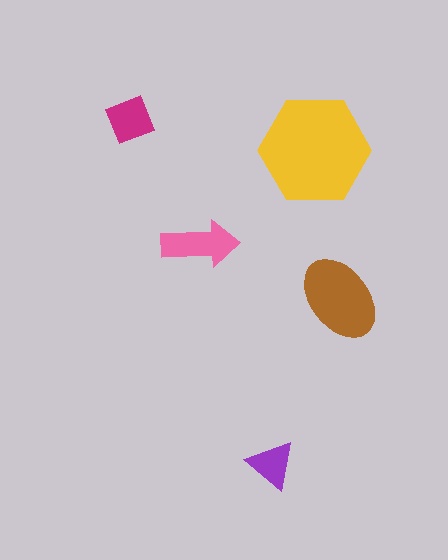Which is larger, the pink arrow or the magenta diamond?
The pink arrow.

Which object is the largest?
The yellow hexagon.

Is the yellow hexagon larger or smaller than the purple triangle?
Larger.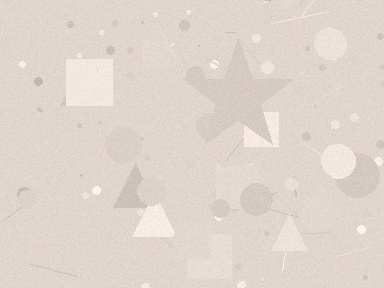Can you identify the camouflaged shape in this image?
The camouflaged shape is a star.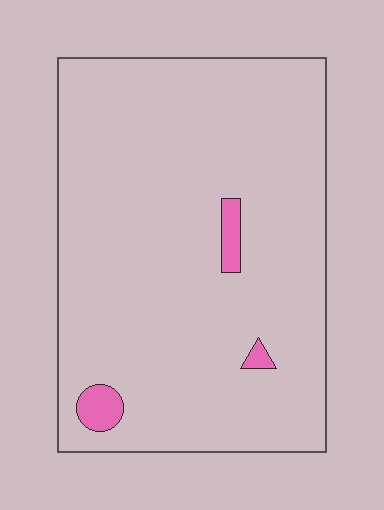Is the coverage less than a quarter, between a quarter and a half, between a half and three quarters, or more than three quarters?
Less than a quarter.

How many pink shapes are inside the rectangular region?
3.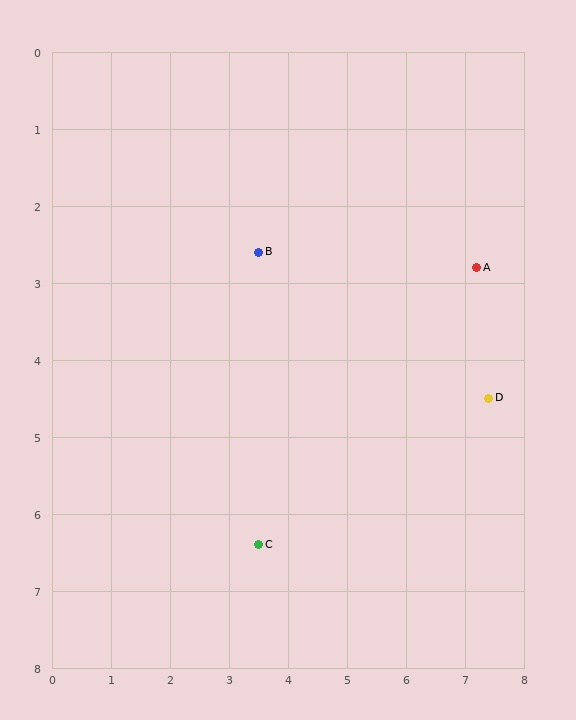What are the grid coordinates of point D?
Point D is at approximately (7.4, 4.5).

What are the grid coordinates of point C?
Point C is at approximately (3.5, 6.4).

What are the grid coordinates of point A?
Point A is at approximately (7.2, 2.8).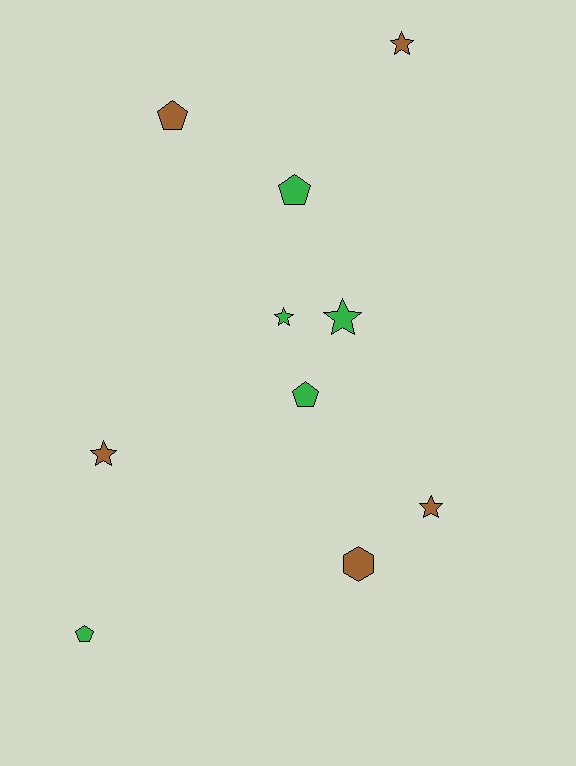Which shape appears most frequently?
Star, with 5 objects.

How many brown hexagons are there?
There is 1 brown hexagon.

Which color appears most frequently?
Green, with 5 objects.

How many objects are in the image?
There are 10 objects.